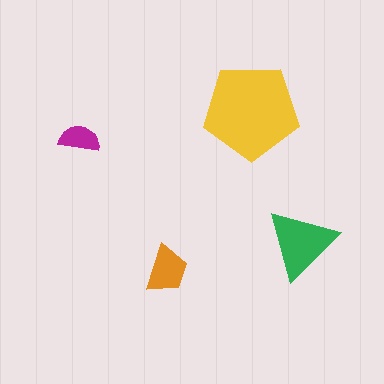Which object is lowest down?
The orange trapezoid is bottommost.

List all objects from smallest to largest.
The magenta semicircle, the orange trapezoid, the green triangle, the yellow pentagon.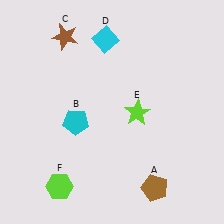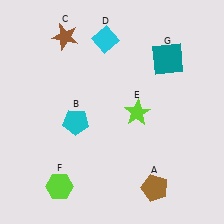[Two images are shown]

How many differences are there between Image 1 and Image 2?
There is 1 difference between the two images.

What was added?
A teal square (G) was added in Image 2.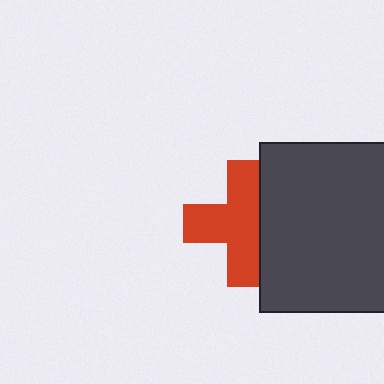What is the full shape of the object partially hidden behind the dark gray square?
The partially hidden object is a red cross.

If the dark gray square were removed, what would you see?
You would see the complete red cross.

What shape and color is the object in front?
The object in front is a dark gray square.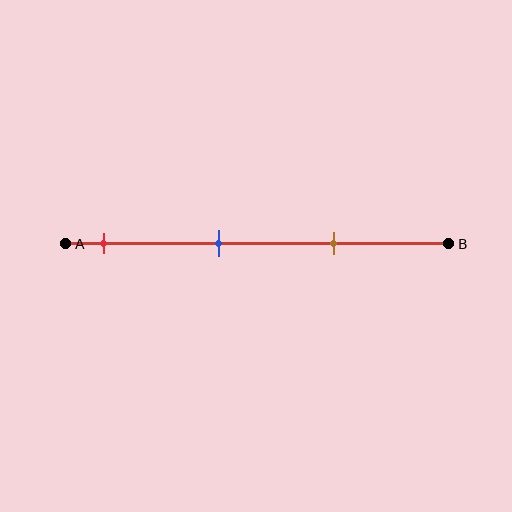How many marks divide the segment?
There are 3 marks dividing the segment.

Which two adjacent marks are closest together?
The blue and brown marks are the closest adjacent pair.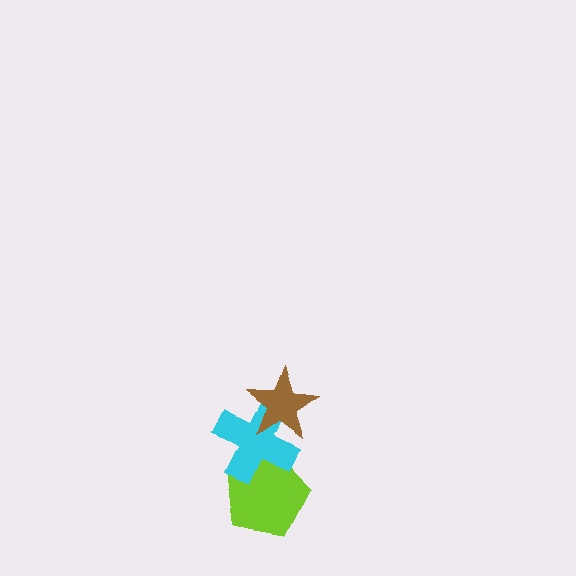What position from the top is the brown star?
The brown star is 1st from the top.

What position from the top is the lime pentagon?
The lime pentagon is 3rd from the top.